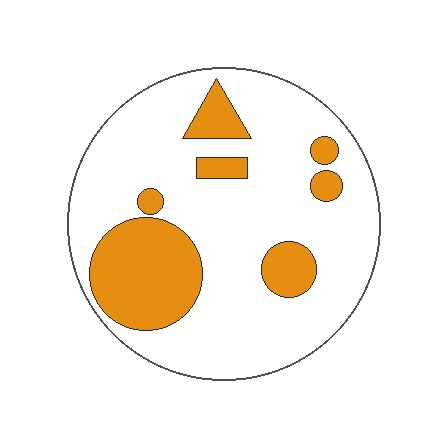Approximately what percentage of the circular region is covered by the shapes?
Approximately 25%.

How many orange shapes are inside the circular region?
7.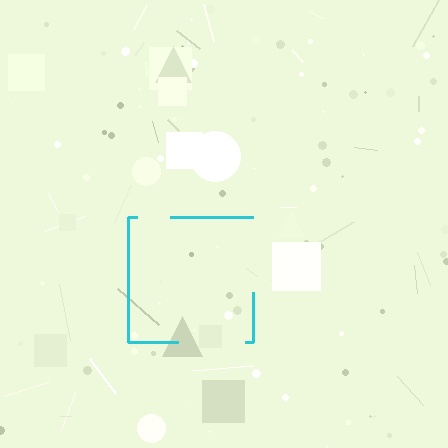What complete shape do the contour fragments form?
The contour fragments form a square.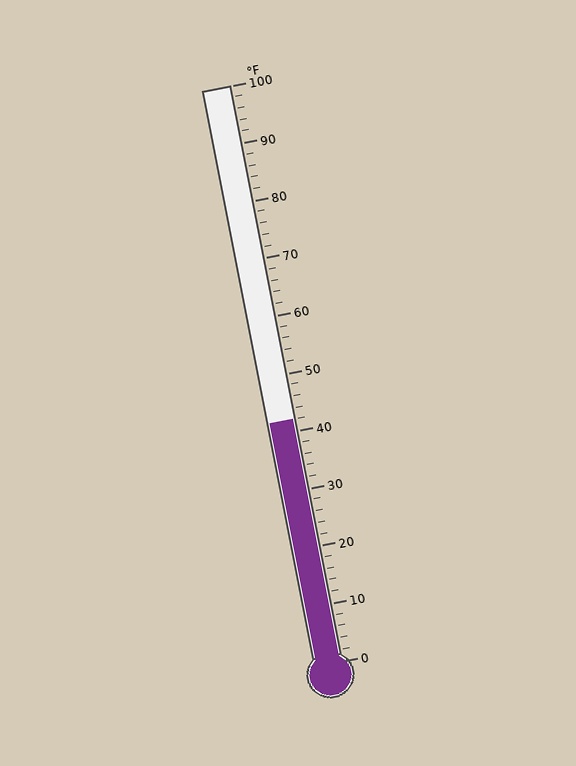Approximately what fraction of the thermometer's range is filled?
The thermometer is filled to approximately 40% of its range.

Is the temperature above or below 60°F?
The temperature is below 60°F.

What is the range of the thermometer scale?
The thermometer scale ranges from 0°F to 100°F.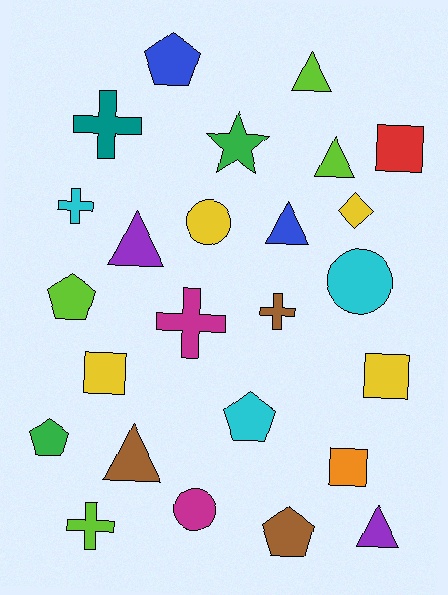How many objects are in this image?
There are 25 objects.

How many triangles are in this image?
There are 6 triangles.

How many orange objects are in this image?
There is 1 orange object.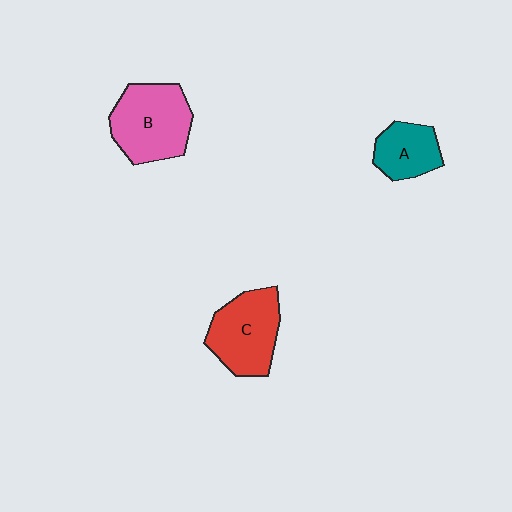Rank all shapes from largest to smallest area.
From largest to smallest: B (pink), C (red), A (teal).